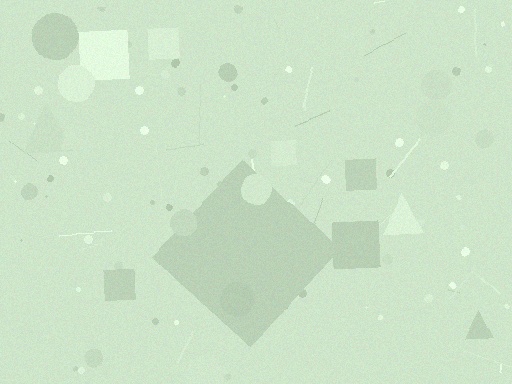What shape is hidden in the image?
A diamond is hidden in the image.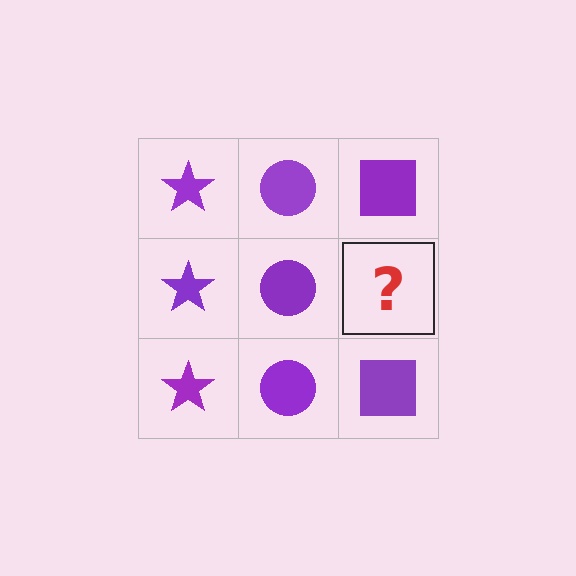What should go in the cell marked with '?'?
The missing cell should contain a purple square.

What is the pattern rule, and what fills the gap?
The rule is that each column has a consistent shape. The gap should be filled with a purple square.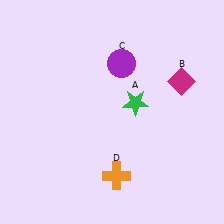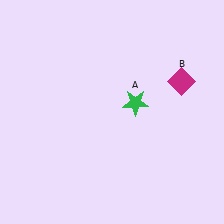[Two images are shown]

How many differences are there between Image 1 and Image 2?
There are 2 differences between the two images.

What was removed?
The purple circle (C), the orange cross (D) were removed in Image 2.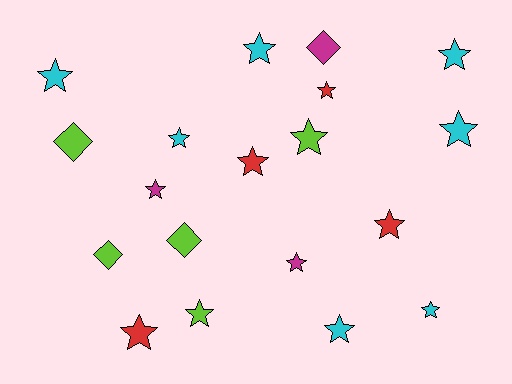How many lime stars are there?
There are 2 lime stars.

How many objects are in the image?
There are 19 objects.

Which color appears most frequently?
Cyan, with 7 objects.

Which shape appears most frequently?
Star, with 15 objects.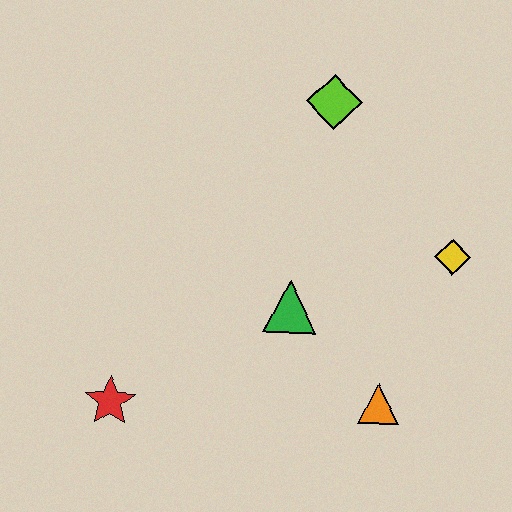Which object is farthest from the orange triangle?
The lime diamond is farthest from the orange triangle.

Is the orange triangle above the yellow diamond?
No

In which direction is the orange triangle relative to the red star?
The orange triangle is to the right of the red star.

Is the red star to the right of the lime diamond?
No